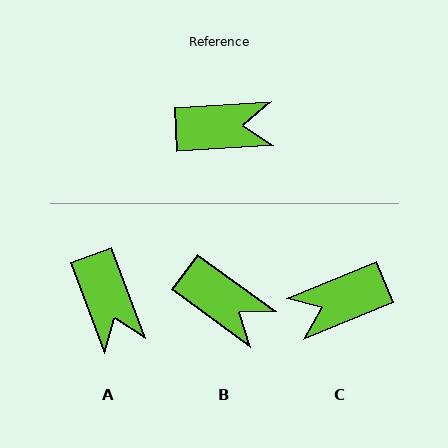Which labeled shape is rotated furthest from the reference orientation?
C, about 161 degrees away.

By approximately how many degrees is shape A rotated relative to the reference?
Approximately 73 degrees clockwise.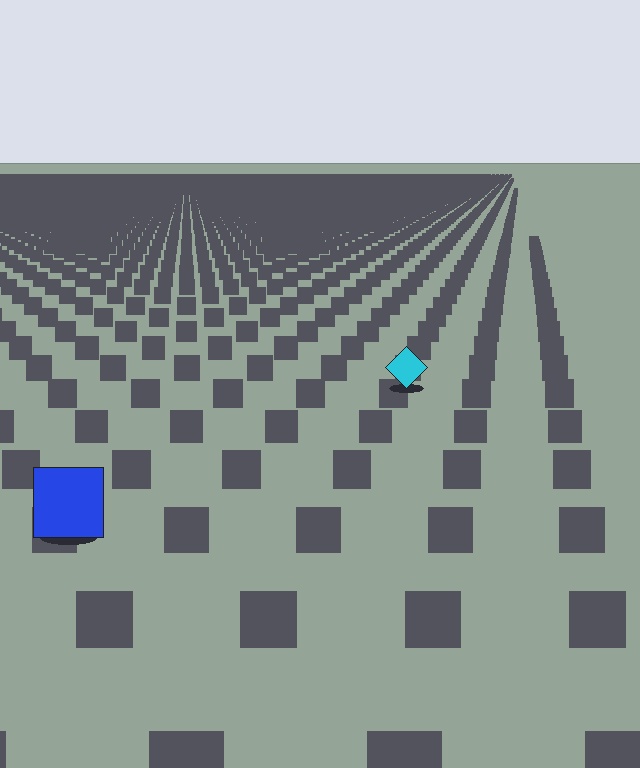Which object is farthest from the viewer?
The cyan diamond is farthest from the viewer. It appears smaller and the ground texture around it is denser.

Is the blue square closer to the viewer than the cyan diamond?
Yes. The blue square is closer — you can tell from the texture gradient: the ground texture is coarser near it.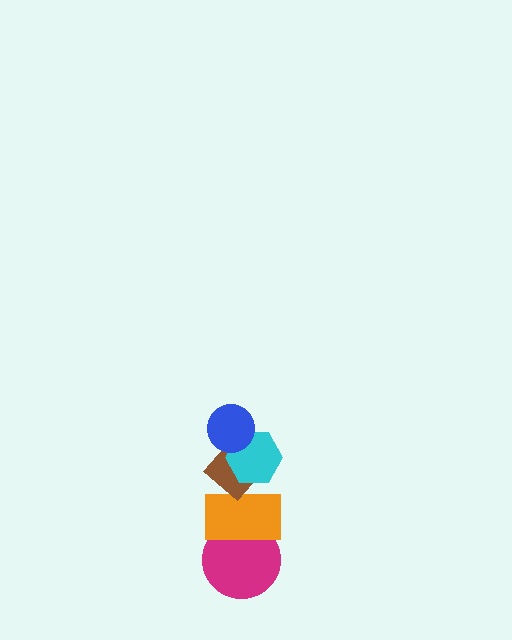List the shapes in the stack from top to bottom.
From top to bottom: the blue circle, the cyan hexagon, the brown diamond, the orange rectangle, the magenta circle.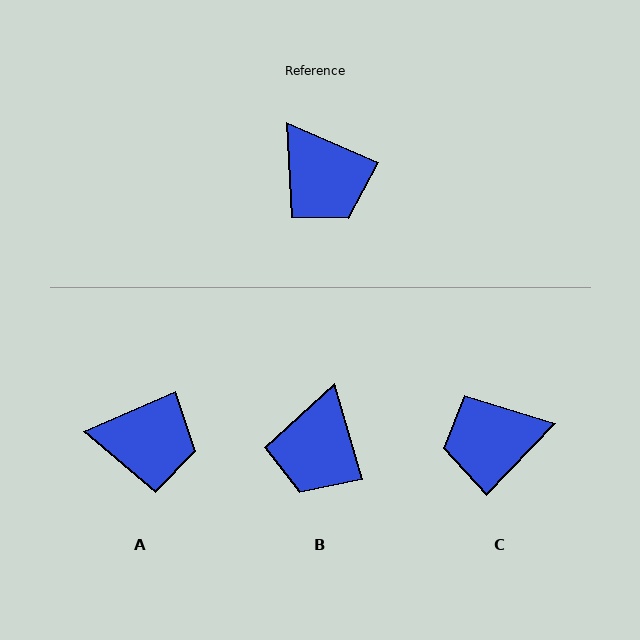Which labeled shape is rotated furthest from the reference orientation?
C, about 110 degrees away.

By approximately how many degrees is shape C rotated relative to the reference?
Approximately 110 degrees clockwise.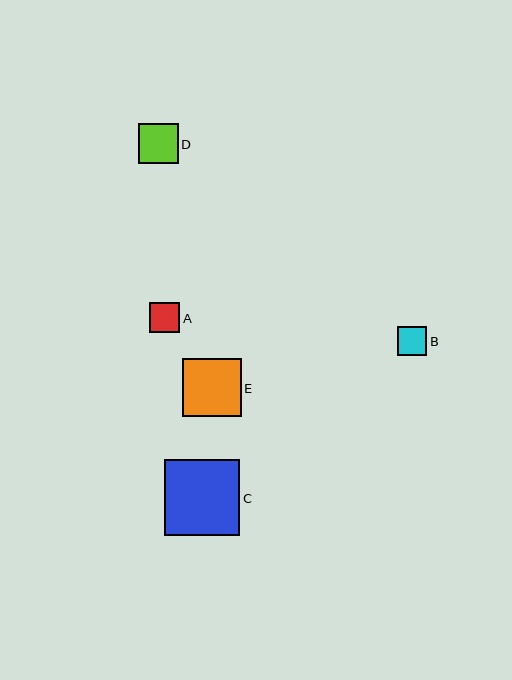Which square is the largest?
Square C is the largest with a size of approximately 75 pixels.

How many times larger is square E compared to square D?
Square E is approximately 1.5 times the size of square D.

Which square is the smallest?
Square B is the smallest with a size of approximately 29 pixels.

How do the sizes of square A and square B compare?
Square A and square B are approximately the same size.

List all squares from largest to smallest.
From largest to smallest: C, E, D, A, B.